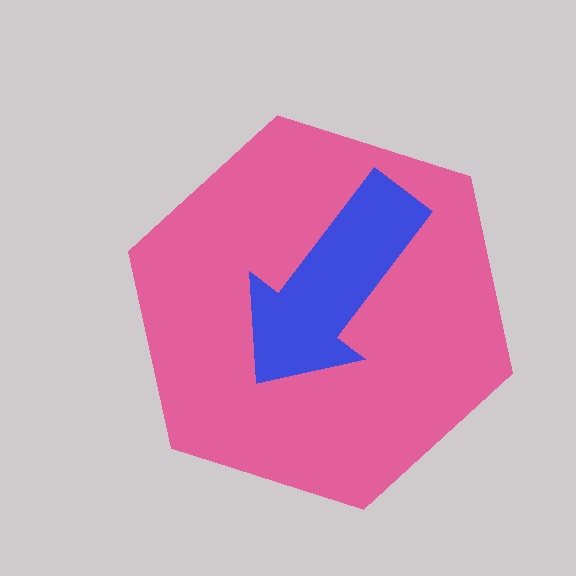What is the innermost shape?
The blue arrow.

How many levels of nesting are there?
2.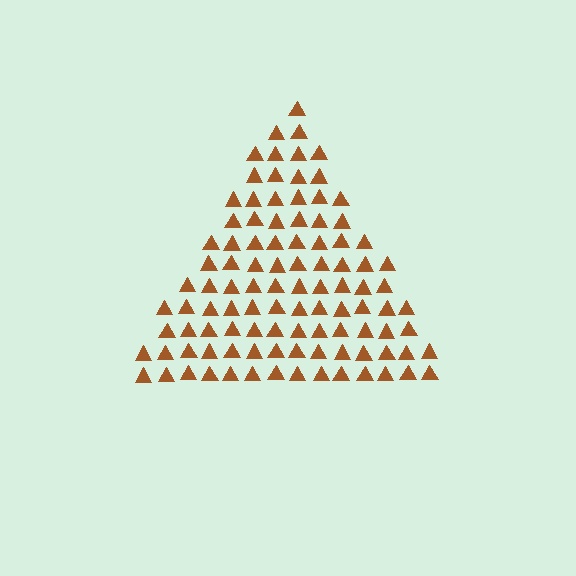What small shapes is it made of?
It is made of small triangles.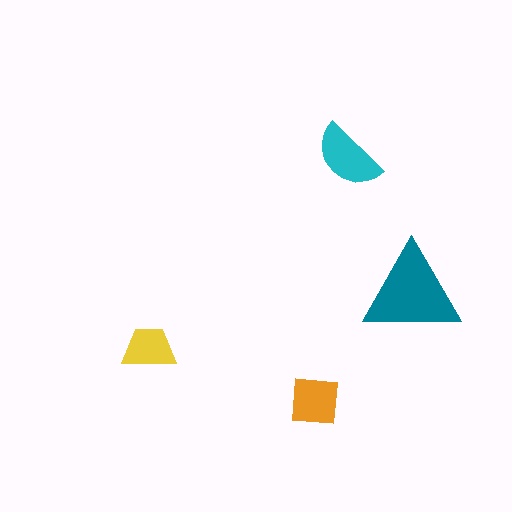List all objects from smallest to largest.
The yellow trapezoid, the orange square, the cyan semicircle, the teal triangle.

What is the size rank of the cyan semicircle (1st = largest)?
2nd.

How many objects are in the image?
There are 4 objects in the image.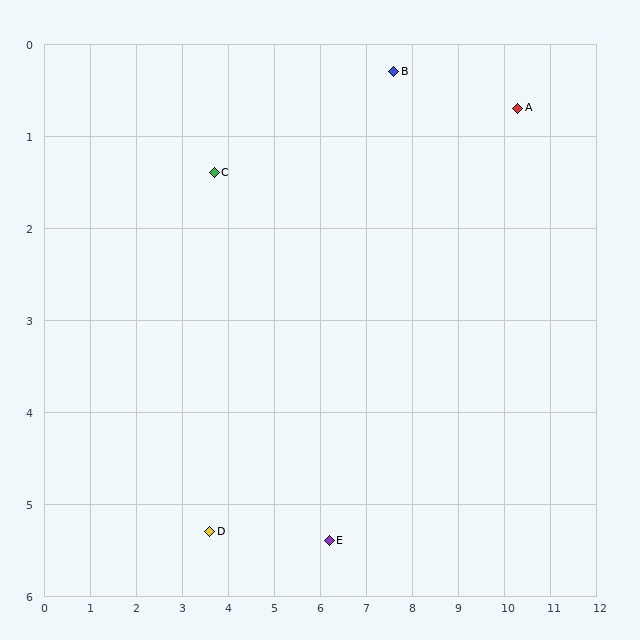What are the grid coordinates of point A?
Point A is at approximately (10.3, 0.7).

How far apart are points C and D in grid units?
Points C and D are about 3.9 grid units apart.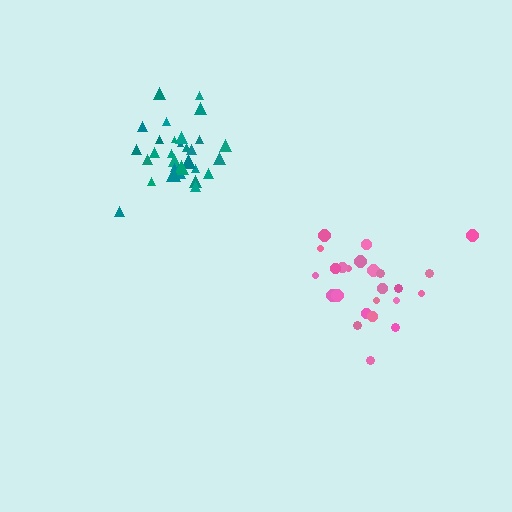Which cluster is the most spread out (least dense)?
Pink.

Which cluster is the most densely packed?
Teal.